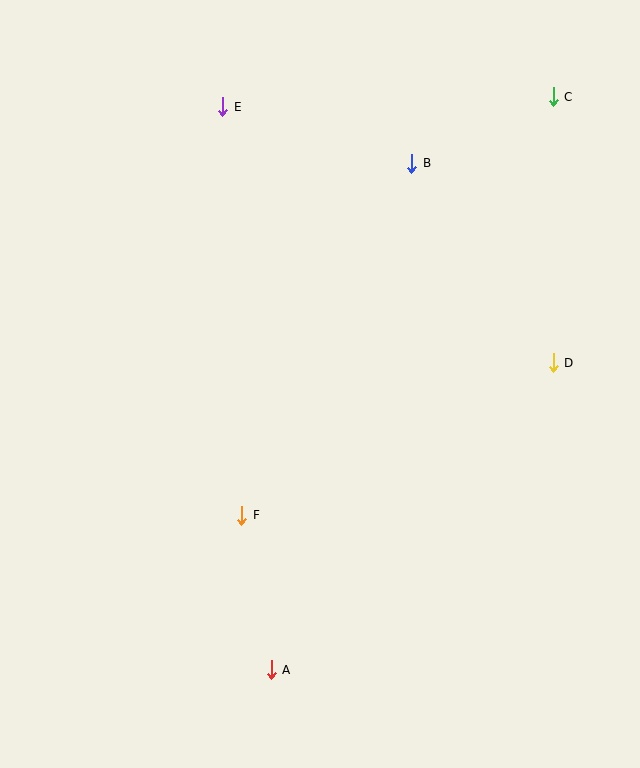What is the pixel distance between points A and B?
The distance between A and B is 526 pixels.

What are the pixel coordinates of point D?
Point D is at (553, 363).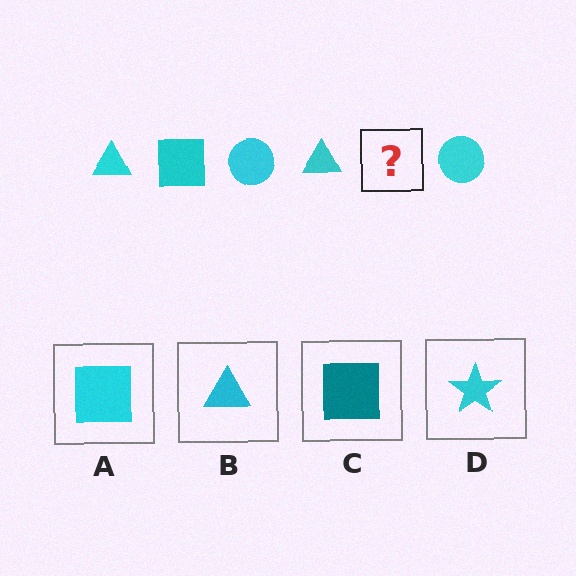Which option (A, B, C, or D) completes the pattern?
A.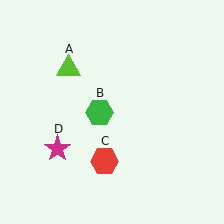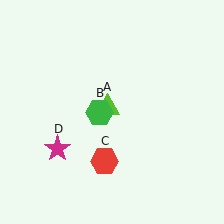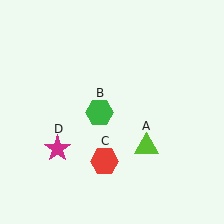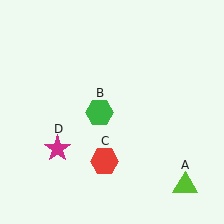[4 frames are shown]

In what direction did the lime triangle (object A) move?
The lime triangle (object A) moved down and to the right.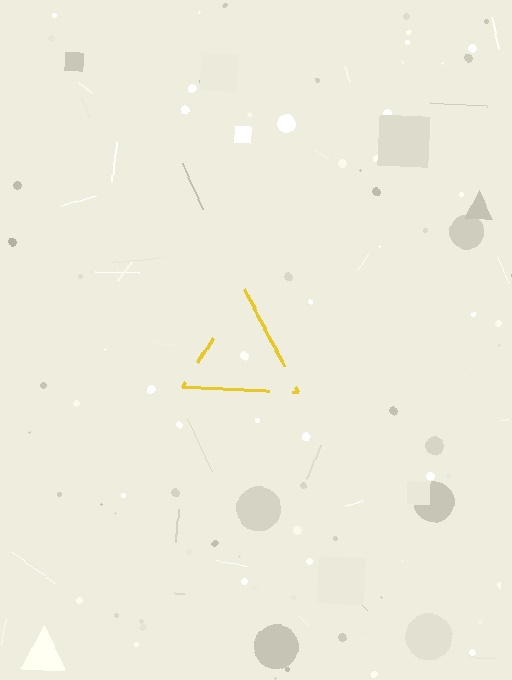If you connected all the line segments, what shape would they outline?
They would outline a triangle.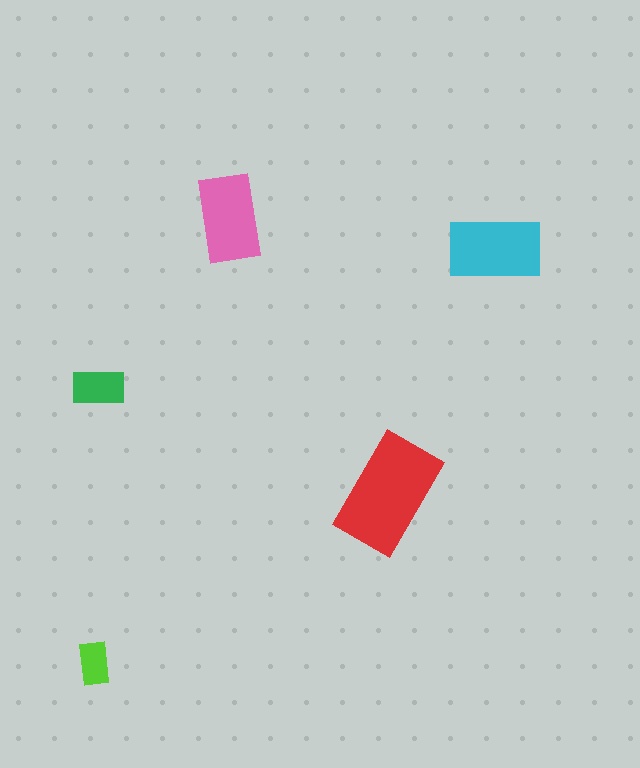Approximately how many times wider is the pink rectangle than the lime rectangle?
About 2 times wider.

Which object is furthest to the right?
The cyan rectangle is rightmost.